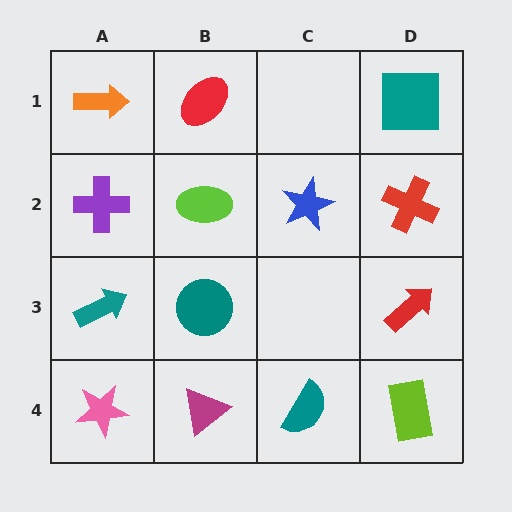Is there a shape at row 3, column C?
No, that cell is empty.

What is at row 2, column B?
A lime ellipse.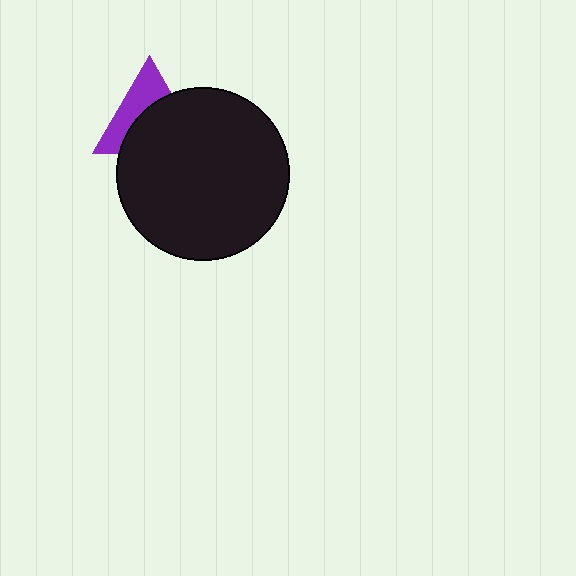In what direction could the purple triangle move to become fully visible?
The purple triangle could move up. That would shift it out from behind the black circle entirely.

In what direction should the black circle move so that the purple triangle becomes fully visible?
The black circle should move down. That is the shortest direction to clear the overlap and leave the purple triangle fully visible.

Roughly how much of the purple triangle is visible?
A small part of it is visible (roughly 44%).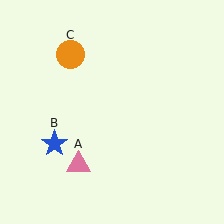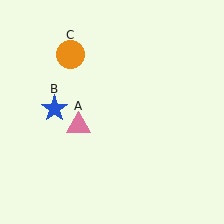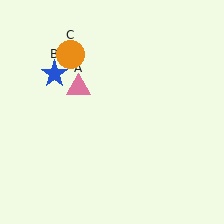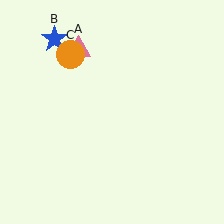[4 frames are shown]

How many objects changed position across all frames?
2 objects changed position: pink triangle (object A), blue star (object B).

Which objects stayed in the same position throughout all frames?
Orange circle (object C) remained stationary.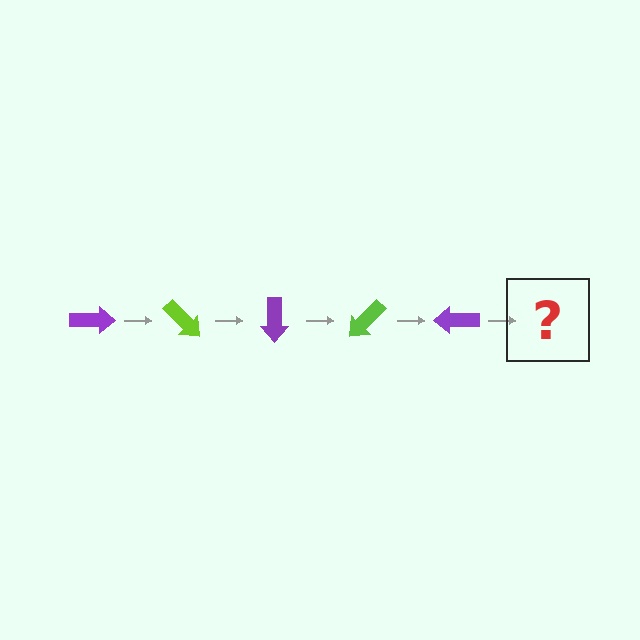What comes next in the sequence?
The next element should be a lime arrow, rotated 225 degrees from the start.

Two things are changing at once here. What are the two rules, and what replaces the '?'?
The two rules are that it rotates 45 degrees each step and the color cycles through purple and lime. The '?' should be a lime arrow, rotated 225 degrees from the start.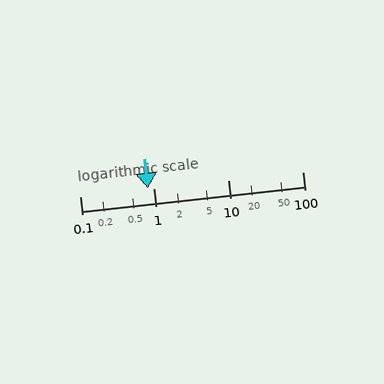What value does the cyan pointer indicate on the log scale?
The pointer indicates approximately 0.83.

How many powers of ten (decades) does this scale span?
The scale spans 3 decades, from 0.1 to 100.